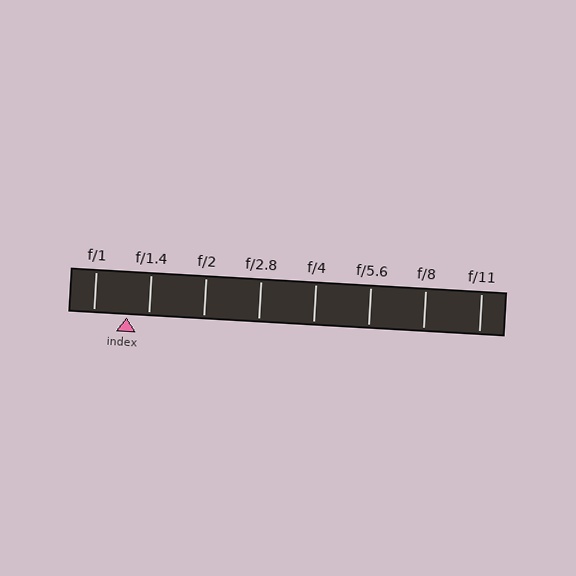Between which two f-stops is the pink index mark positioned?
The index mark is between f/1 and f/1.4.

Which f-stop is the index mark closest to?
The index mark is closest to f/1.4.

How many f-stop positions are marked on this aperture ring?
There are 8 f-stop positions marked.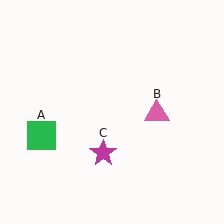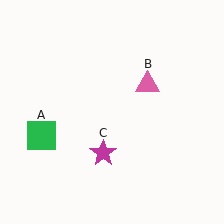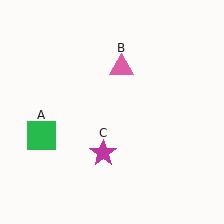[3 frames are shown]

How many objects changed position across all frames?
1 object changed position: pink triangle (object B).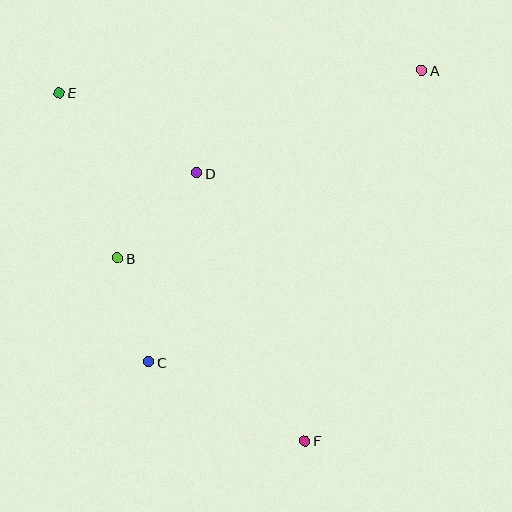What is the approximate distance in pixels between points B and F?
The distance between B and F is approximately 262 pixels.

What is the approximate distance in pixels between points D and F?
The distance between D and F is approximately 289 pixels.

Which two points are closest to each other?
Points B and C are closest to each other.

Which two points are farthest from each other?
Points E and F are farthest from each other.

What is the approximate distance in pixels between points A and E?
The distance between A and E is approximately 363 pixels.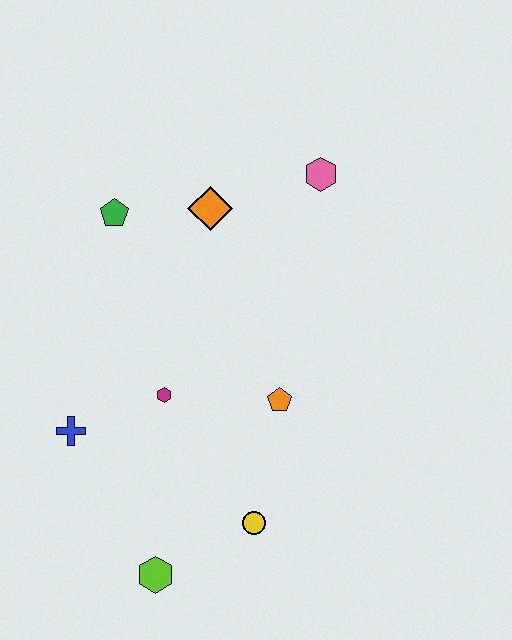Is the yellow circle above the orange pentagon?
No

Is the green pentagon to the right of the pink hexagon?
No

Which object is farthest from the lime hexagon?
The pink hexagon is farthest from the lime hexagon.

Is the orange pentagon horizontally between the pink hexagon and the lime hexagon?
Yes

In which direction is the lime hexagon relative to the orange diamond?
The lime hexagon is below the orange diamond.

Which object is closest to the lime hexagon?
The yellow circle is closest to the lime hexagon.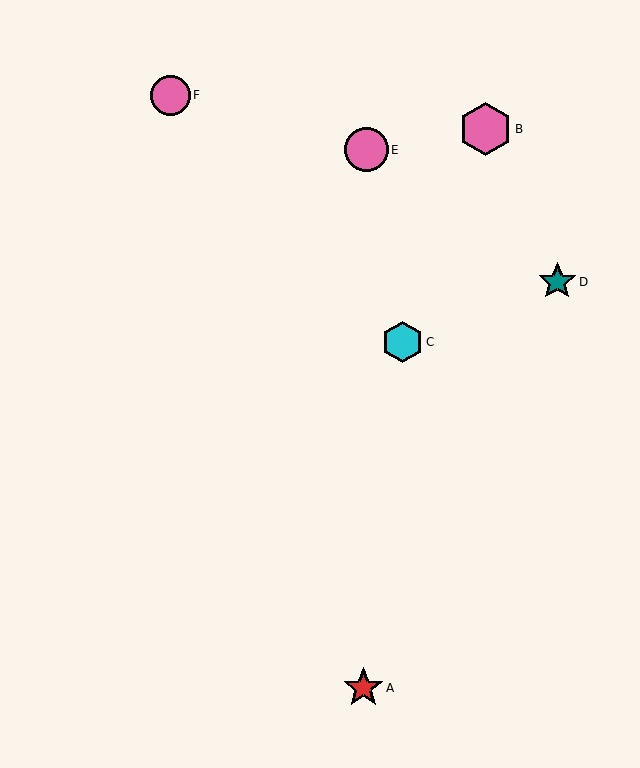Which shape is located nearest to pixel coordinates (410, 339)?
The cyan hexagon (labeled C) at (402, 342) is nearest to that location.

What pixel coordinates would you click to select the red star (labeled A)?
Click at (363, 688) to select the red star A.